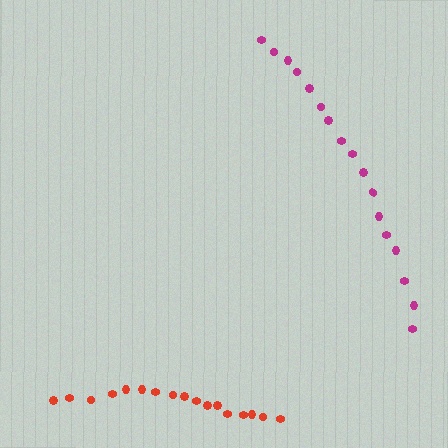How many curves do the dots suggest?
There are 2 distinct paths.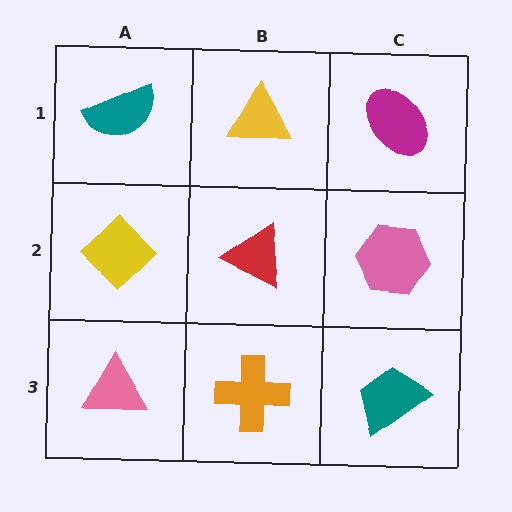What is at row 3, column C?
A teal trapezoid.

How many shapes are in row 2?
3 shapes.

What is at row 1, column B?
A yellow triangle.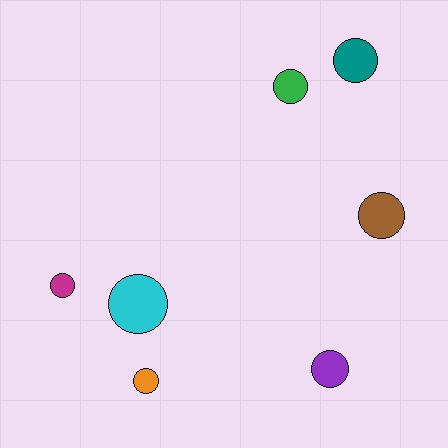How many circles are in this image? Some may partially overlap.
There are 7 circles.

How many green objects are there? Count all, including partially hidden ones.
There is 1 green object.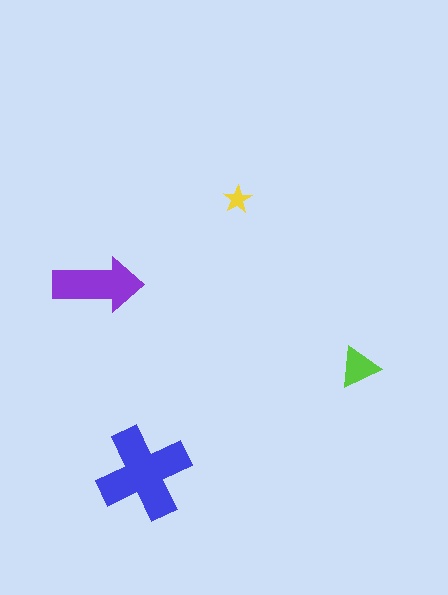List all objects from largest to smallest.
The blue cross, the purple arrow, the lime triangle, the yellow star.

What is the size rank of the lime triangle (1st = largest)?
3rd.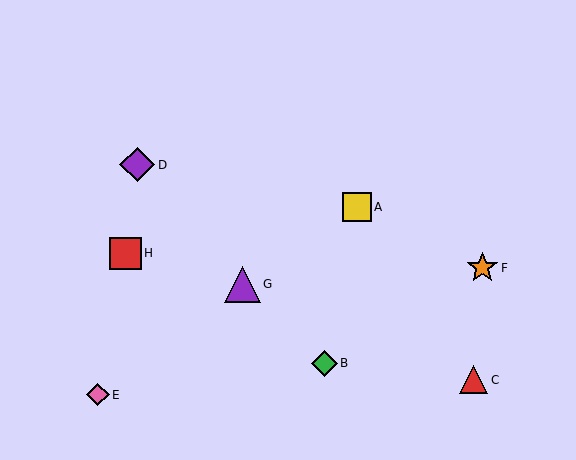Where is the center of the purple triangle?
The center of the purple triangle is at (242, 284).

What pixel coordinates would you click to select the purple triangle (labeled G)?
Click at (242, 284) to select the purple triangle G.